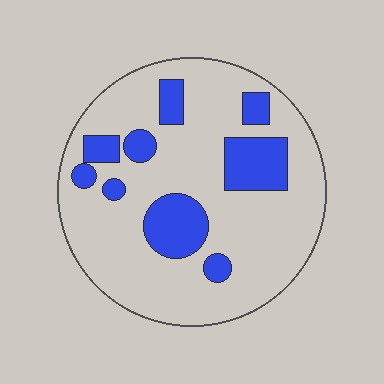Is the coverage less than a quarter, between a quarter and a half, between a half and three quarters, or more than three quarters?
Less than a quarter.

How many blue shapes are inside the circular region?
9.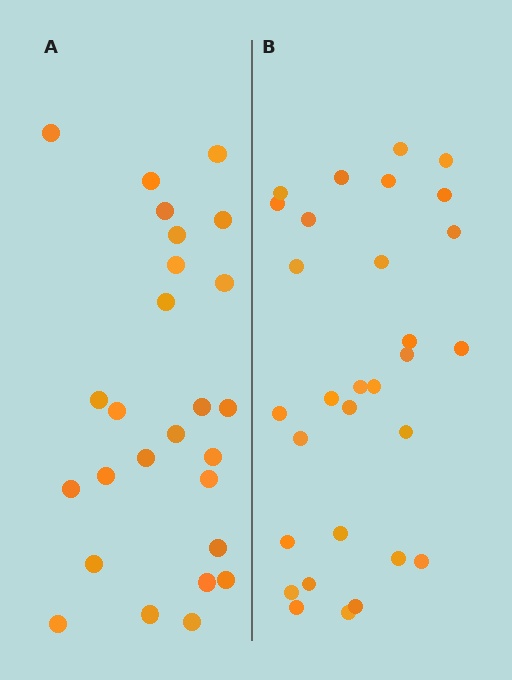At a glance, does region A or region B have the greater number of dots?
Region B (the right region) has more dots.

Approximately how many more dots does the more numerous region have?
Region B has about 4 more dots than region A.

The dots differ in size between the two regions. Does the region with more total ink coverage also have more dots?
No. Region A has more total ink coverage because its dots are larger, but region B actually contains more individual dots. Total area can be misleading — the number of items is what matters here.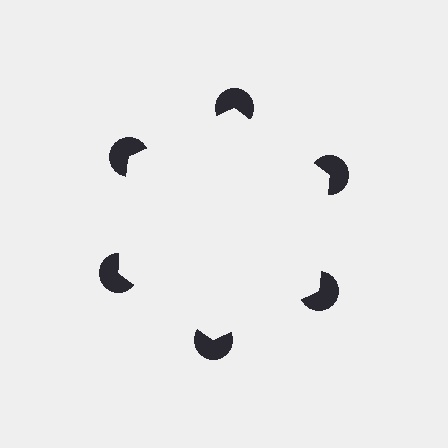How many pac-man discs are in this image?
There are 6 — one at each vertex of the illusory hexagon.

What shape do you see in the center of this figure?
An illusory hexagon — its edges are inferred from the aligned wedge cuts in the pac-man discs, not physically drawn.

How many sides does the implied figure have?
6 sides.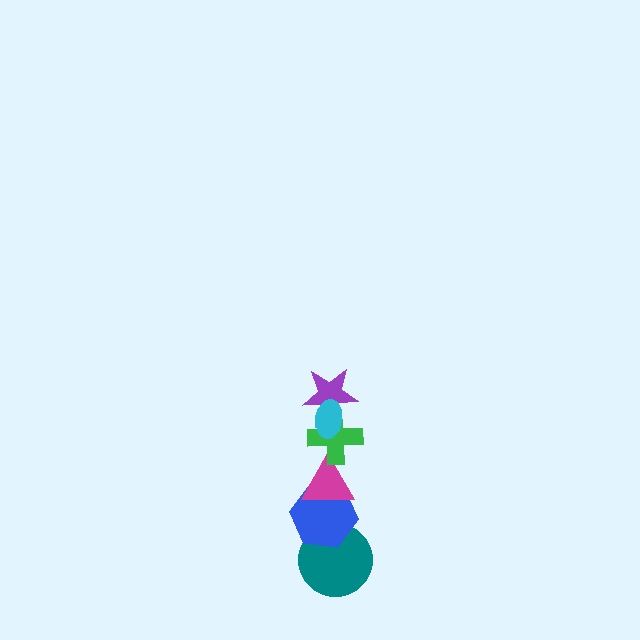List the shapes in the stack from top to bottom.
From top to bottom: the cyan ellipse, the purple star, the green cross, the magenta triangle, the blue hexagon, the teal circle.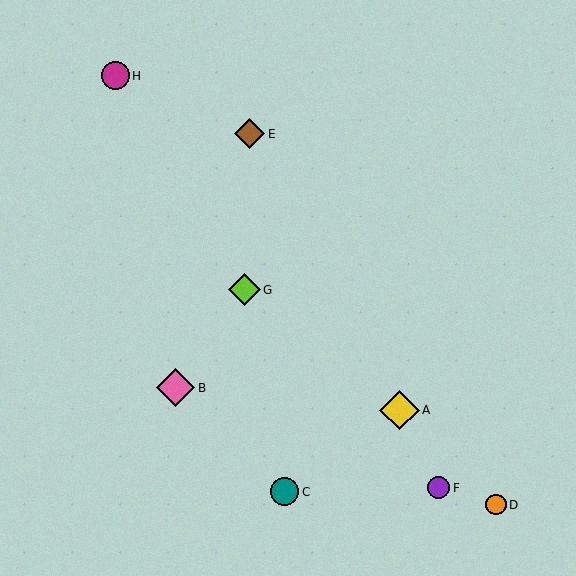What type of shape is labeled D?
Shape D is an orange circle.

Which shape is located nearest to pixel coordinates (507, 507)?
The orange circle (labeled D) at (496, 505) is nearest to that location.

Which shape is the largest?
The yellow diamond (labeled A) is the largest.